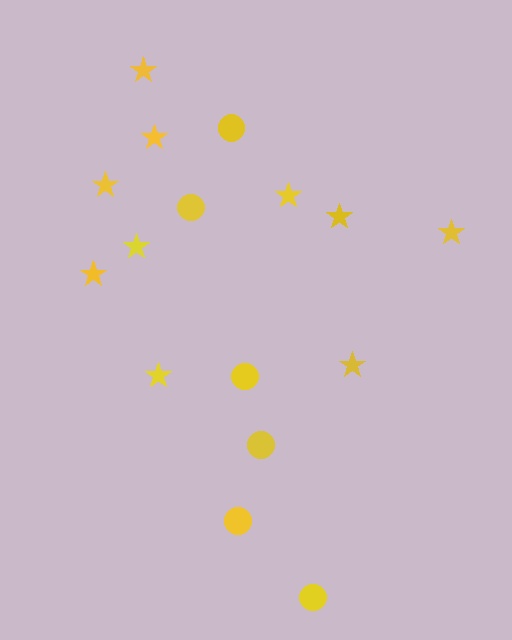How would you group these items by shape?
There are 2 groups: one group of circles (6) and one group of stars (10).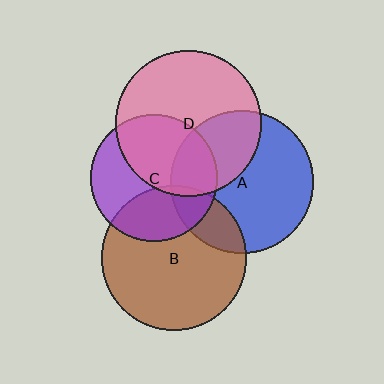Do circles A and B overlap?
Yes.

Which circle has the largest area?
Circle D (pink).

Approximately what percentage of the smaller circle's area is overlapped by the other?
Approximately 20%.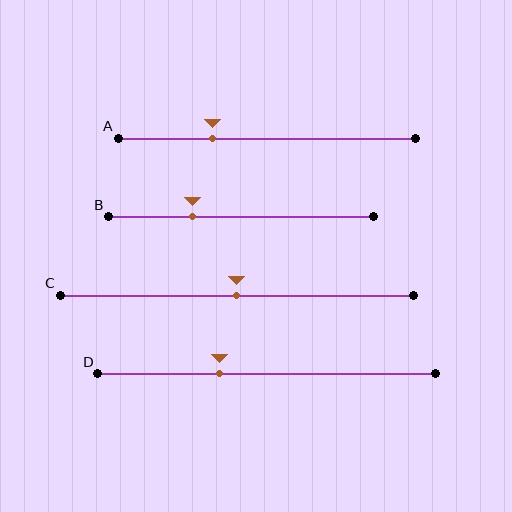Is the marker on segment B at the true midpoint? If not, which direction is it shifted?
No, the marker on segment B is shifted to the left by about 18% of the segment length.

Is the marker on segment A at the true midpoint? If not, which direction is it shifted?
No, the marker on segment A is shifted to the left by about 18% of the segment length.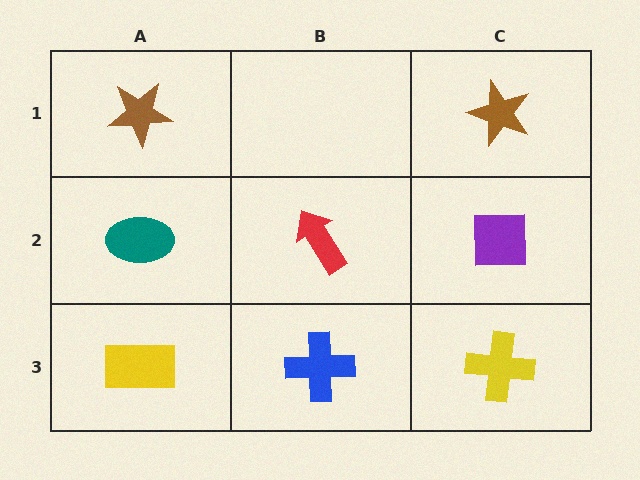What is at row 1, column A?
A brown star.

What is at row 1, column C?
A brown star.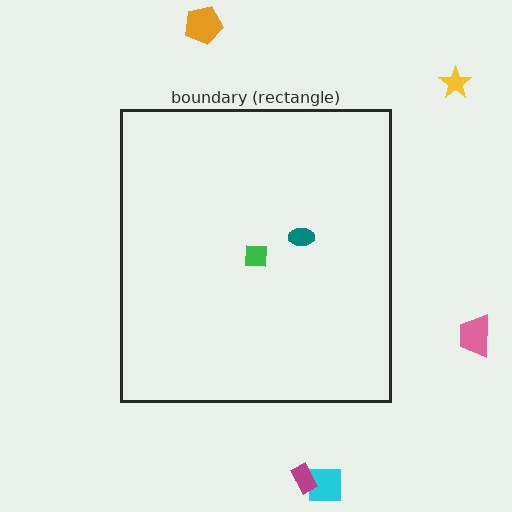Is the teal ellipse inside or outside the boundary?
Inside.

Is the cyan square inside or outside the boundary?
Outside.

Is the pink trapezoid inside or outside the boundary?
Outside.